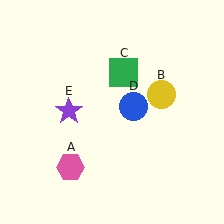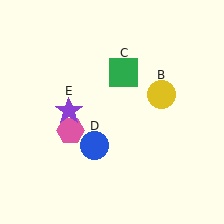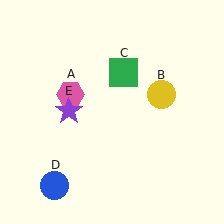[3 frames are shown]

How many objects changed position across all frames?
2 objects changed position: pink hexagon (object A), blue circle (object D).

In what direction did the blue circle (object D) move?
The blue circle (object D) moved down and to the left.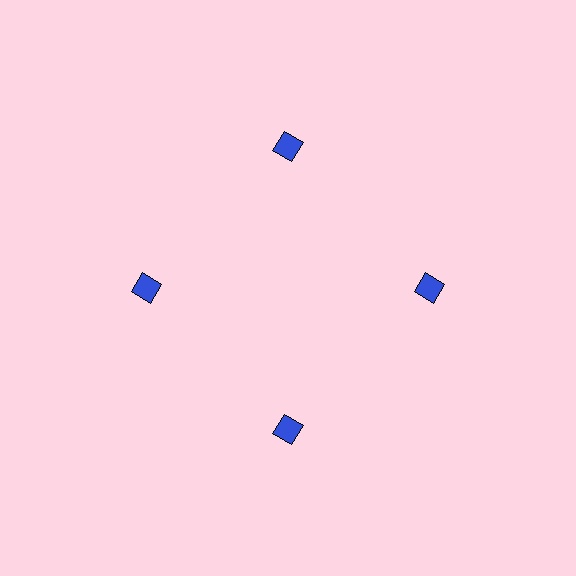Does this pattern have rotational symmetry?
Yes, this pattern has 4-fold rotational symmetry. It looks the same after rotating 90 degrees around the center.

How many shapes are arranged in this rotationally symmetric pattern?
There are 4 shapes, arranged in 4 groups of 1.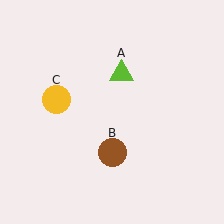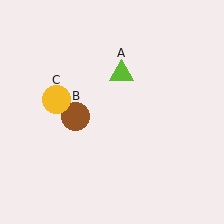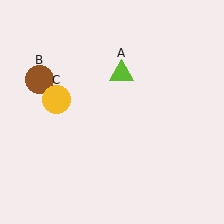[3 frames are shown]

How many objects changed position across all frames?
1 object changed position: brown circle (object B).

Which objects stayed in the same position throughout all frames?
Lime triangle (object A) and yellow circle (object C) remained stationary.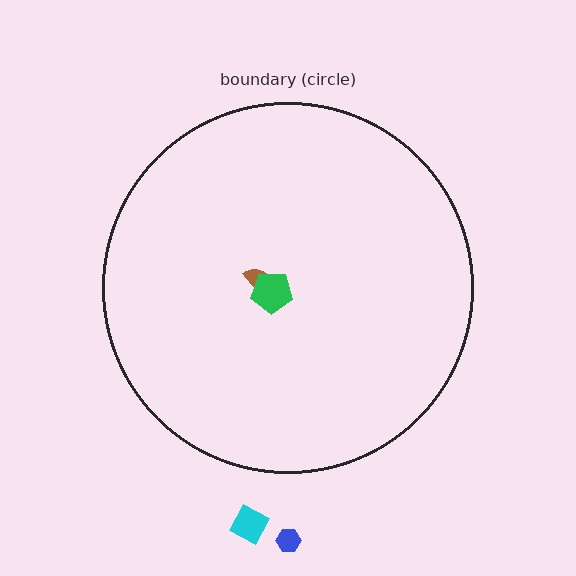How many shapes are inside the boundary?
2 inside, 2 outside.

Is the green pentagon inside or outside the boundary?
Inside.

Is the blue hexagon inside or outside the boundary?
Outside.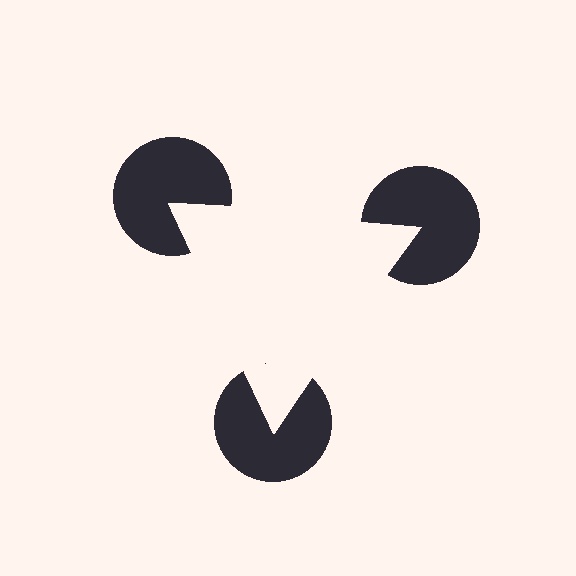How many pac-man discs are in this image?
There are 3 — one at each vertex of the illusory triangle.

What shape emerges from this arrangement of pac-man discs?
An illusory triangle — its edges are inferred from the aligned wedge cuts in the pac-man discs, not physically drawn.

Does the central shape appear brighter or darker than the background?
It typically appears slightly brighter than the background, even though no actual brightness change is drawn.